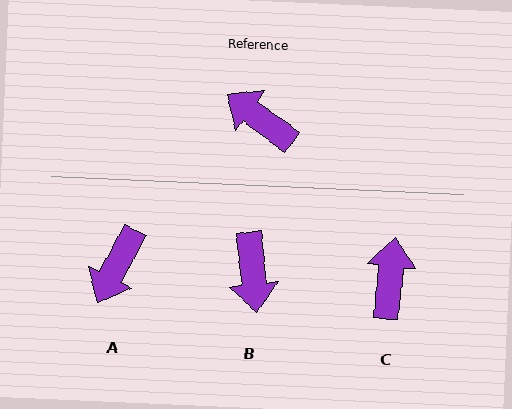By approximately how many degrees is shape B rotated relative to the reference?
Approximately 133 degrees counter-clockwise.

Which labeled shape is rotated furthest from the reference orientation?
B, about 133 degrees away.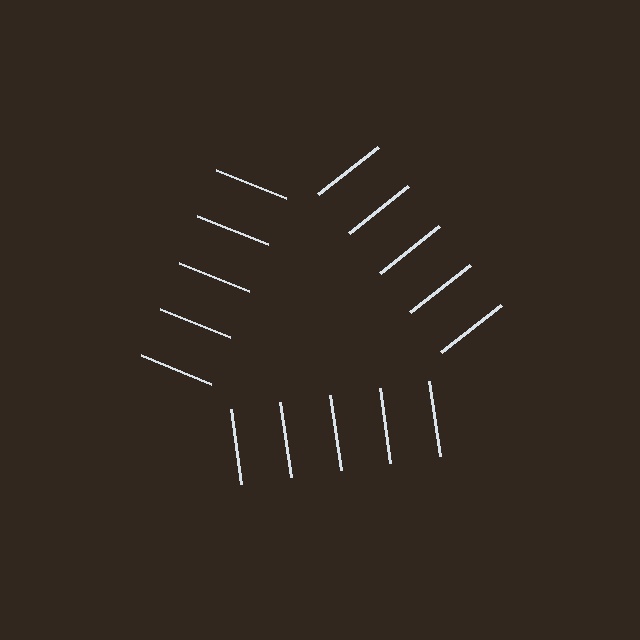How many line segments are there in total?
15 — 5 along each of the 3 edges.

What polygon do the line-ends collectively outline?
An illusory triangle — the line segments terminate on its edges but no continuous stroke is drawn.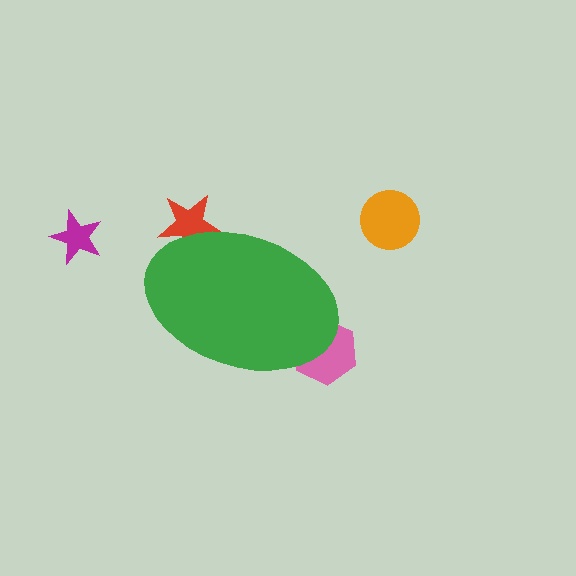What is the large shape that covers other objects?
A green ellipse.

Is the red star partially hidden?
Yes, the red star is partially hidden behind the green ellipse.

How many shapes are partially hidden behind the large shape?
2 shapes are partially hidden.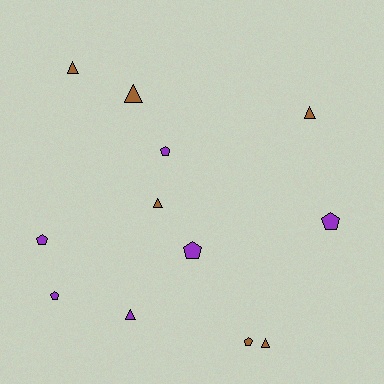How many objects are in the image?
There are 12 objects.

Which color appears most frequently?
Brown, with 6 objects.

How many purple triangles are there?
There is 1 purple triangle.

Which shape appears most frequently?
Triangle, with 6 objects.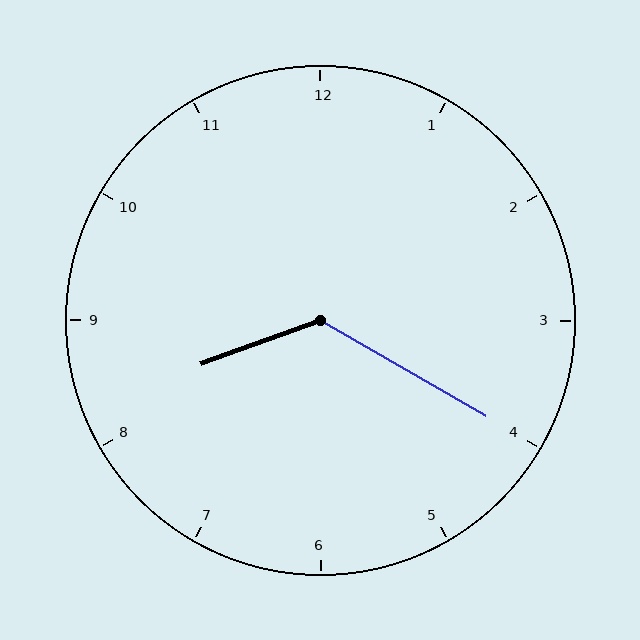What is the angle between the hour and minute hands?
Approximately 130 degrees.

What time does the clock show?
8:20.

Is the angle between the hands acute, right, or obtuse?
It is obtuse.